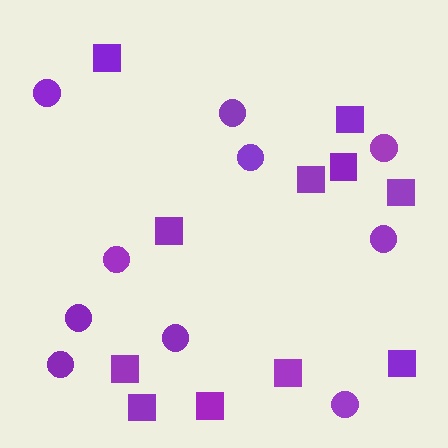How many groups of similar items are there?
There are 2 groups: one group of circles (10) and one group of squares (11).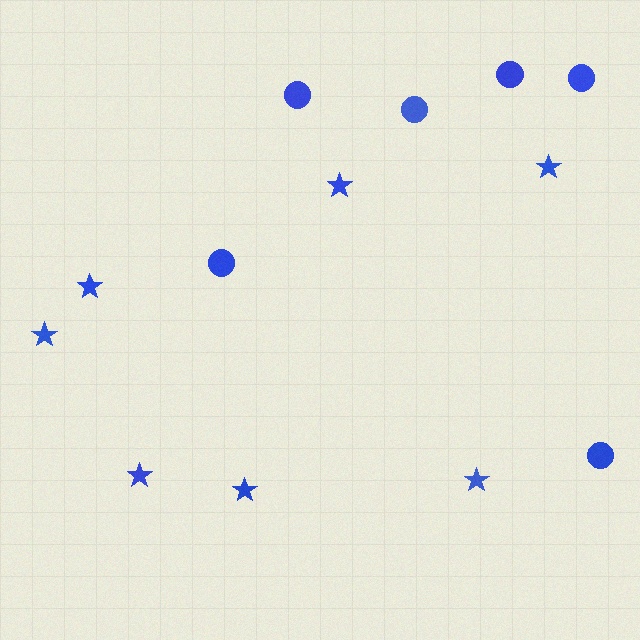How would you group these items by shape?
There are 2 groups: one group of stars (7) and one group of circles (6).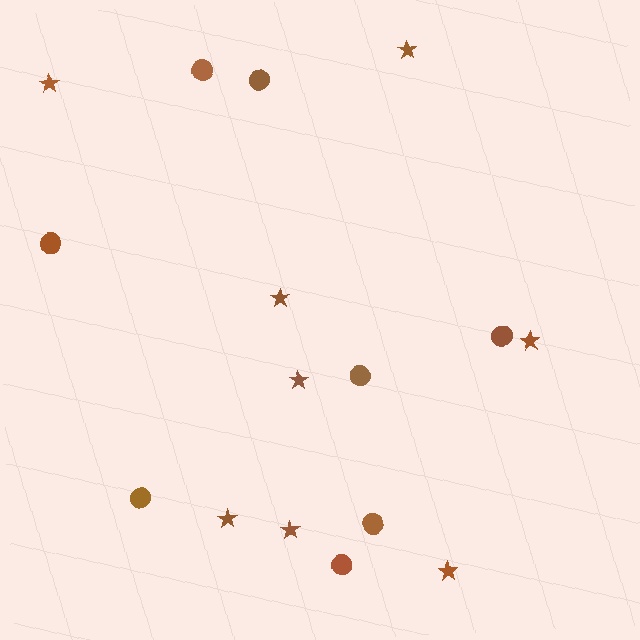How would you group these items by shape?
There are 2 groups: one group of stars (8) and one group of circles (8).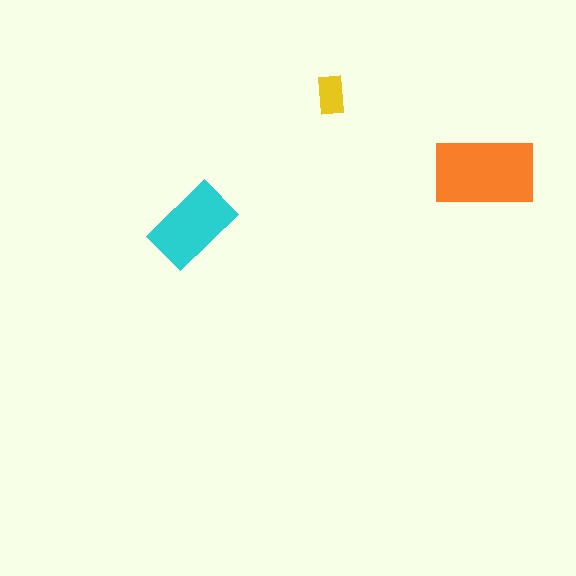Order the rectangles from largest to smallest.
the orange one, the cyan one, the yellow one.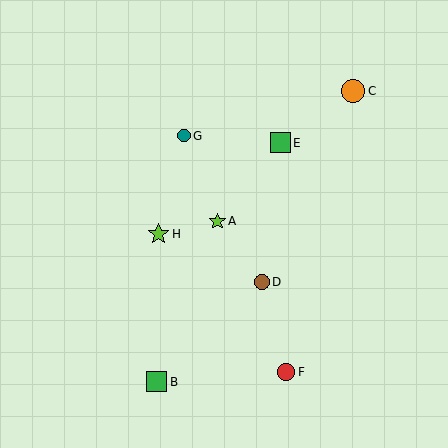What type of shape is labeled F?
Shape F is a red circle.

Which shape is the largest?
The orange circle (labeled C) is the largest.